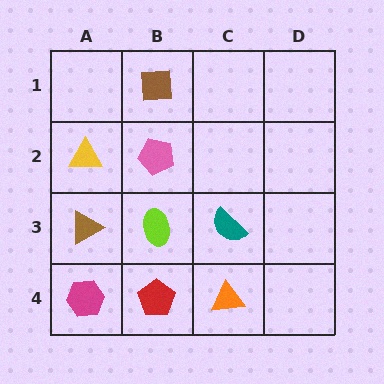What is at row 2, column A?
A yellow triangle.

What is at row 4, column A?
A magenta hexagon.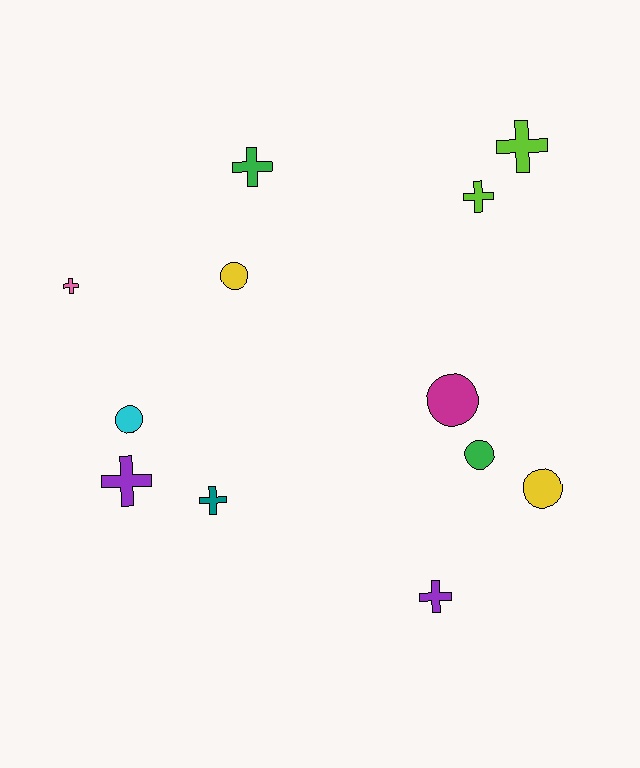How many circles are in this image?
There are 5 circles.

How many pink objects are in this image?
There is 1 pink object.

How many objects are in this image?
There are 12 objects.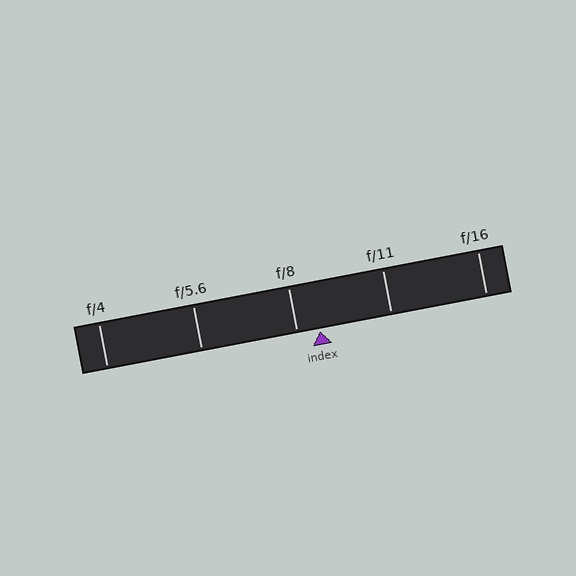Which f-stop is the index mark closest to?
The index mark is closest to f/8.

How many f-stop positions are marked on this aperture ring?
There are 5 f-stop positions marked.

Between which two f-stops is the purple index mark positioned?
The index mark is between f/8 and f/11.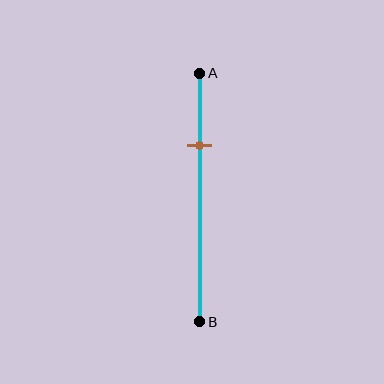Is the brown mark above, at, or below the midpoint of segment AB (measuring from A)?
The brown mark is above the midpoint of segment AB.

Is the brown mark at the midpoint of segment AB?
No, the mark is at about 30% from A, not at the 50% midpoint.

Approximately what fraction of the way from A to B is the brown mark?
The brown mark is approximately 30% of the way from A to B.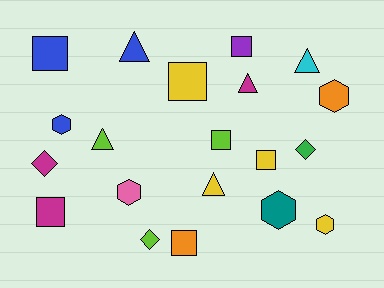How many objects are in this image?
There are 20 objects.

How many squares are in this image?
There are 7 squares.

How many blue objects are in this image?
There are 3 blue objects.